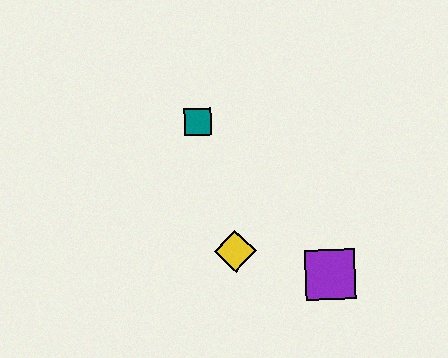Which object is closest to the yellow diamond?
The purple square is closest to the yellow diamond.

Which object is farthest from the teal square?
The purple square is farthest from the teal square.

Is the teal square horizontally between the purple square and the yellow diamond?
No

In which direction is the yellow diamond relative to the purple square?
The yellow diamond is to the left of the purple square.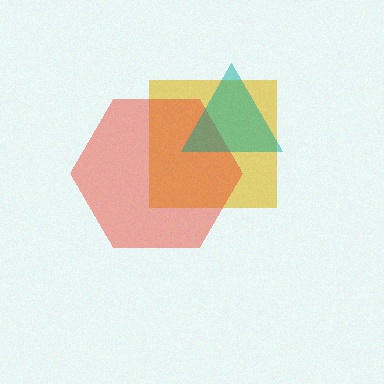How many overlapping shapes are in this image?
There are 3 overlapping shapes in the image.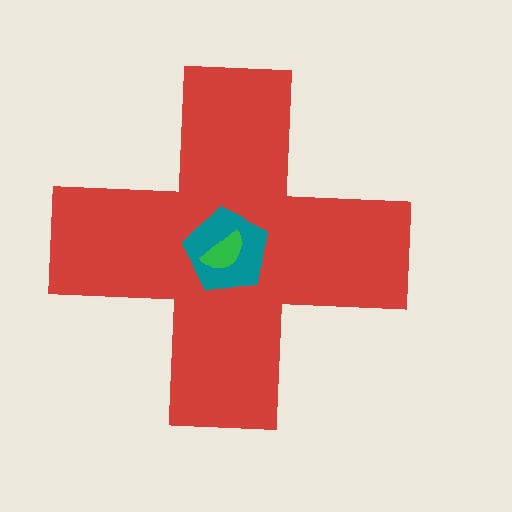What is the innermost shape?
The green semicircle.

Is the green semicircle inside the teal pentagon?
Yes.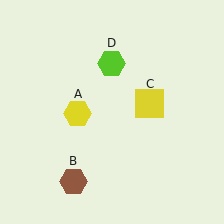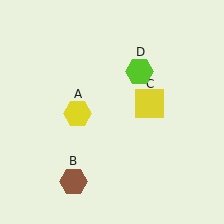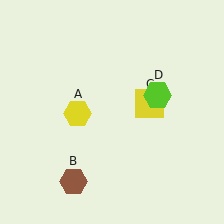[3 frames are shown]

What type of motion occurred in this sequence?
The lime hexagon (object D) rotated clockwise around the center of the scene.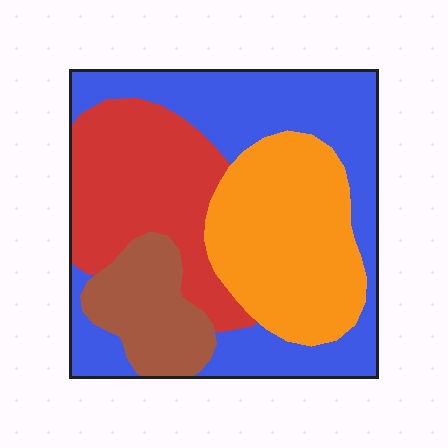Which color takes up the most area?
Blue, at roughly 35%.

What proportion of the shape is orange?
Orange takes up about one quarter (1/4) of the shape.